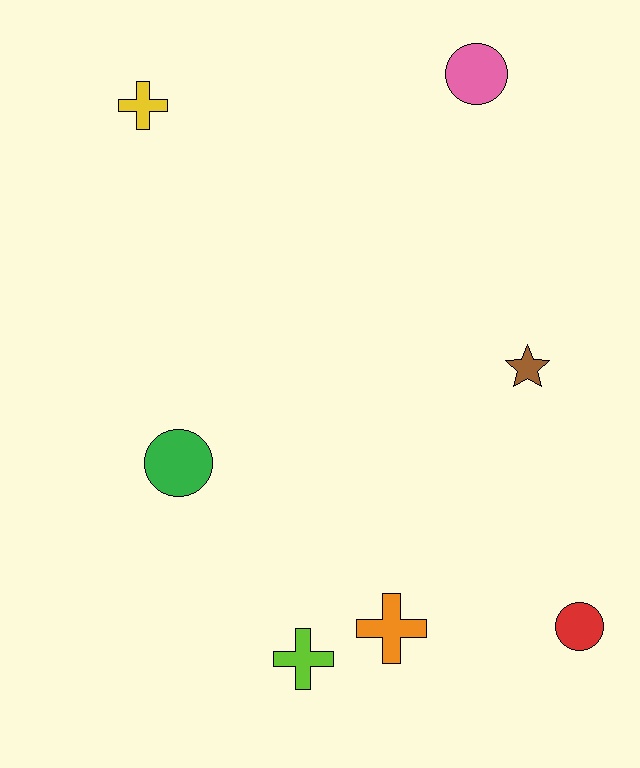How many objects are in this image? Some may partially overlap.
There are 7 objects.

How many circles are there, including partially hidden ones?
There are 3 circles.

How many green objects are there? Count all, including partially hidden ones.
There is 1 green object.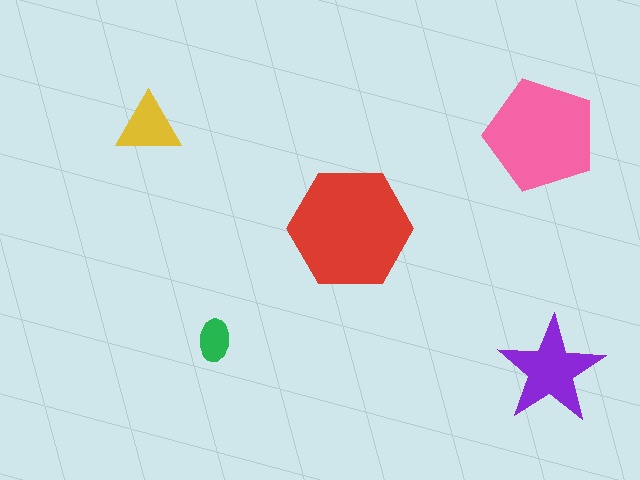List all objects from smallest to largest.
The green ellipse, the yellow triangle, the purple star, the pink pentagon, the red hexagon.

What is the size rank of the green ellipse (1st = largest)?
5th.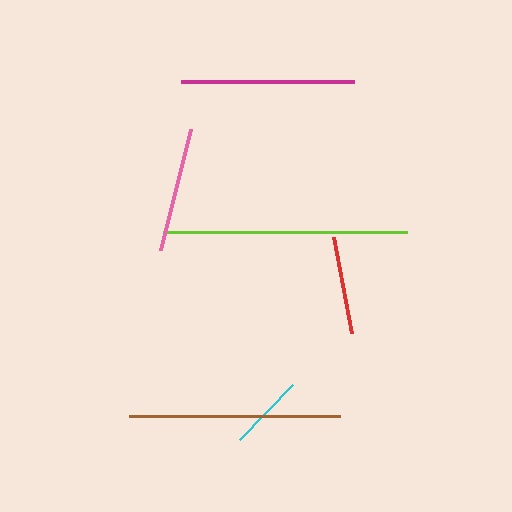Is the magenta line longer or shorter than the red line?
The magenta line is longer than the red line.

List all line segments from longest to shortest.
From longest to shortest: lime, brown, magenta, pink, red, cyan.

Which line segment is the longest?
The lime line is the longest at approximately 244 pixels.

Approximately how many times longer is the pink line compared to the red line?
The pink line is approximately 1.3 times the length of the red line.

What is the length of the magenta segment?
The magenta segment is approximately 173 pixels long.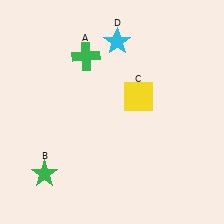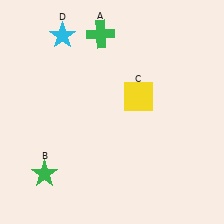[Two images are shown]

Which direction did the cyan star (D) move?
The cyan star (D) moved left.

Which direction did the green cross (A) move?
The green cross (A) moved up.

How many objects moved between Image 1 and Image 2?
2 objects moved between the two images.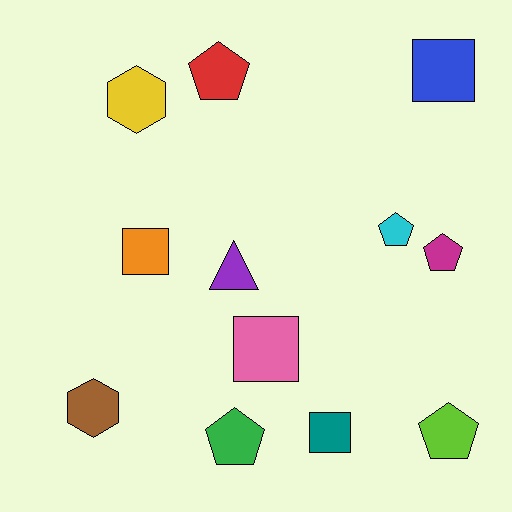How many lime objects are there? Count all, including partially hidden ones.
There is 1 lime object.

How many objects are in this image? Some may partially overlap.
There are 12 objects.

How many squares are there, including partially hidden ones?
There are 4 squares.